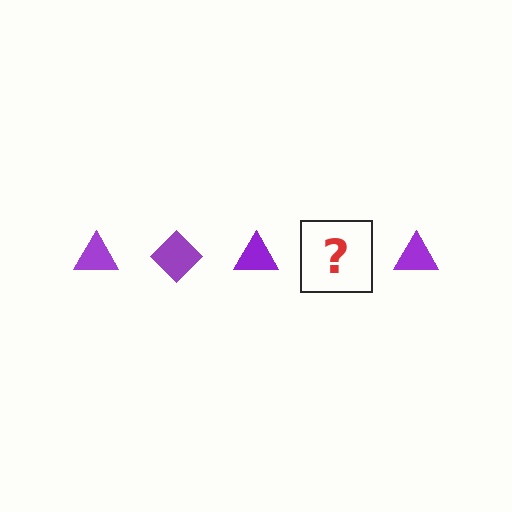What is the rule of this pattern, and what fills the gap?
The rule is that the pattern cycles through triangle, diamond shapes in purple. The gap should be filled with a purple diamond.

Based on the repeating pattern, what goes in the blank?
The blank should be a purple diamond.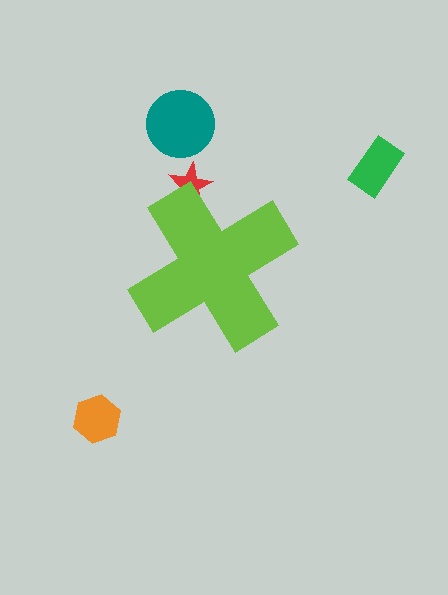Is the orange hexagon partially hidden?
No, the orange hexagon is fully visible.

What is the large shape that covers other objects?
A lime cross.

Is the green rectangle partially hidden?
No, the green rectangle is fully visible.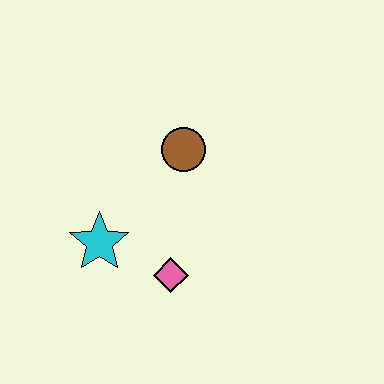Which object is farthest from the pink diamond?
The brown circle is farthest from the pink diamond.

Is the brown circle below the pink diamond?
No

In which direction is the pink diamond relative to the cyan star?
The pink diamond is to the right of the cyan star.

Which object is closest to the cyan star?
The pink diamond is closest to the cyan star.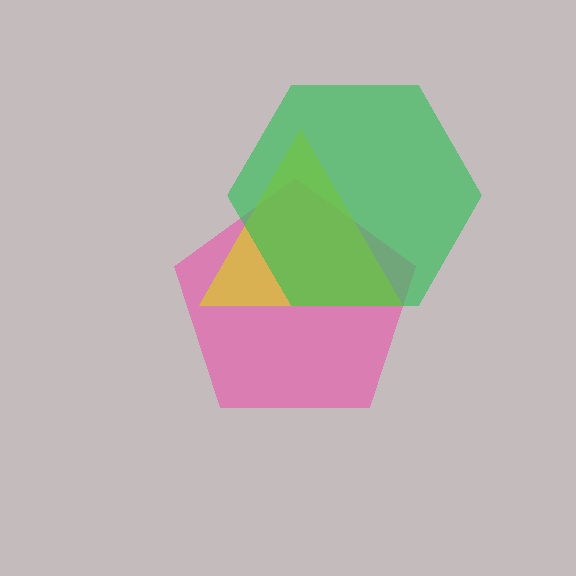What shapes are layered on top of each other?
The layered shapes are: a pink pentagon, a yellow triangle, a green hexagon.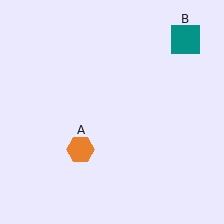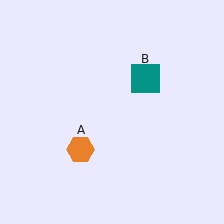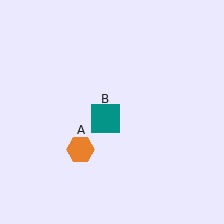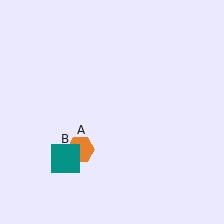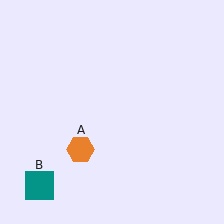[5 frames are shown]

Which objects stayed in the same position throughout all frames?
Orange hexagon (object A) remained stationary.